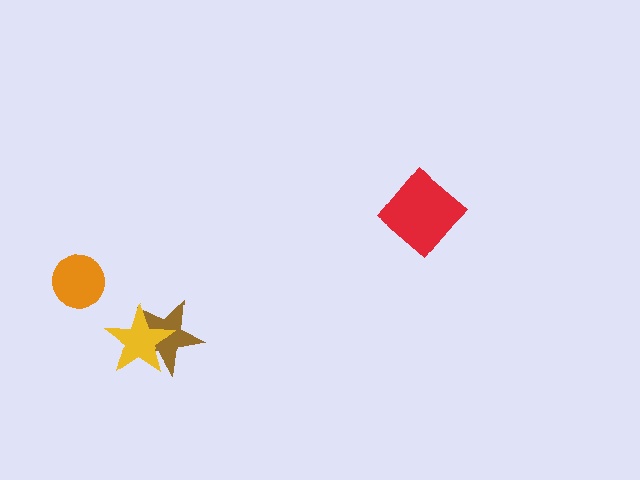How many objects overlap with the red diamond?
0 objects overlap with the red diamond.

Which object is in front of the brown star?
The yellow star is in front of the brown star.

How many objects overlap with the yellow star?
1 object overlaps with the yellow star.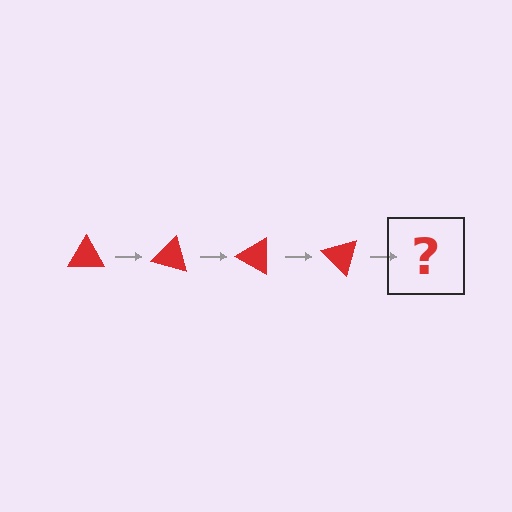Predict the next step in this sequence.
The next step is a red triangle rotated 60 degrees.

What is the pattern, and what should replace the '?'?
The pattern is that the triangle rotates 15 degrees each step. The '?' should be a red triangle rotated 60 degrees.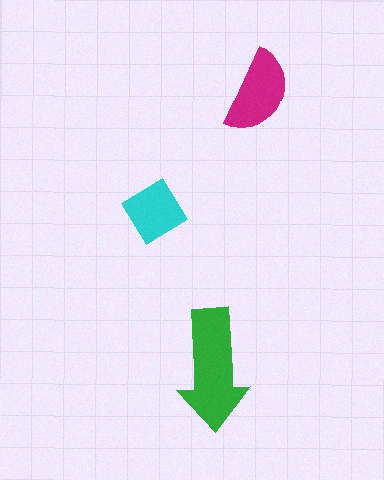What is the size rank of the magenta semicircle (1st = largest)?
2nd.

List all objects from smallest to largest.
The cyan diamond, the magenta semicircle, the green arrow.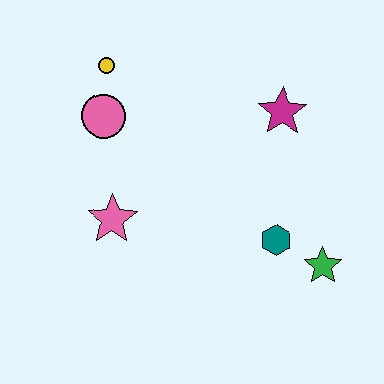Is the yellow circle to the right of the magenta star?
No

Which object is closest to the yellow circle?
The pink circle is closest to the yellow circle.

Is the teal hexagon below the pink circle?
Yes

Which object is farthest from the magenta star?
The pink star is farthest from the magenta star.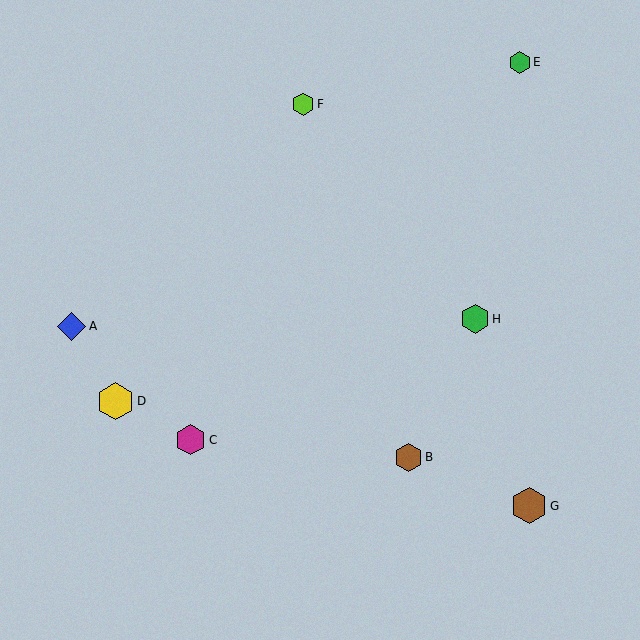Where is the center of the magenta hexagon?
The center of the magenta hexagon is at (191, 440).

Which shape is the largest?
The yellow hexagon (labeled D) is the largest.